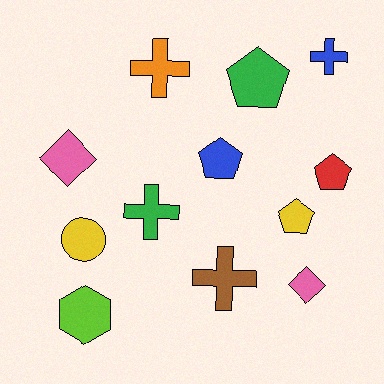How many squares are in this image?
There are no squares.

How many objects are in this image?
There are 12 objects.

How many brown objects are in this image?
There is 1 brown object.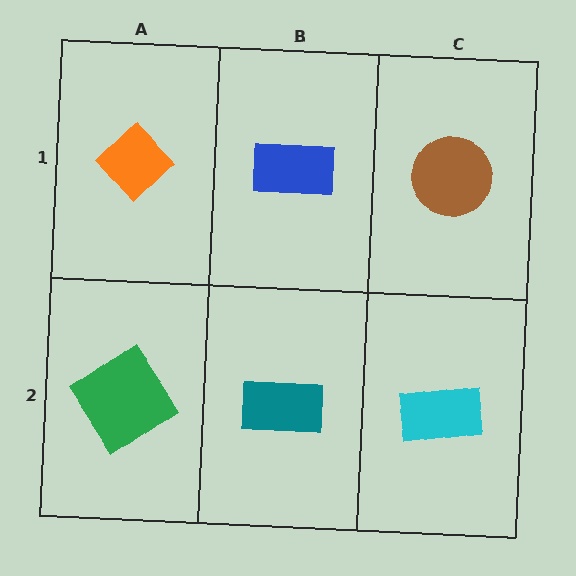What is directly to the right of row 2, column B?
A cyan rectangle.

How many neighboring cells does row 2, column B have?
3.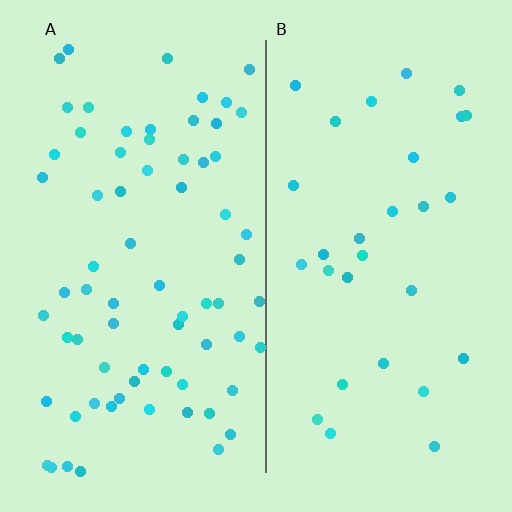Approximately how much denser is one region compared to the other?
Approximately 2.3× — region A over region B.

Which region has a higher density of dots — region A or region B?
A (the left).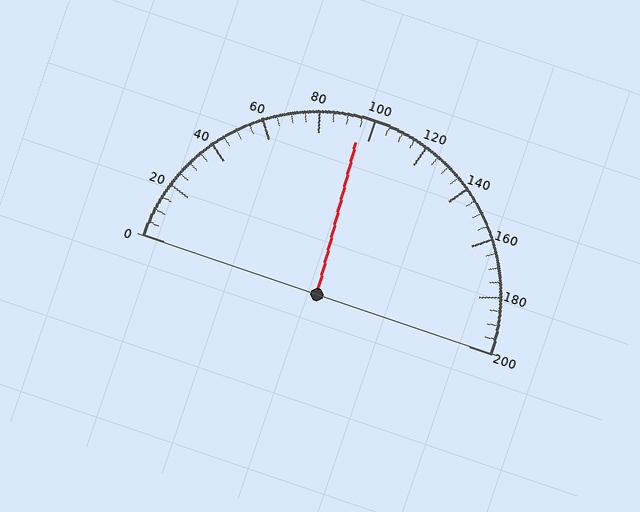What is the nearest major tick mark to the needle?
The nearest major tick mark is 100.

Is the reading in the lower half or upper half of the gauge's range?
The reading is in the lower half of the range (0 to 200).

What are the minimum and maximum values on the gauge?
The gauge ranges from 0 to 200.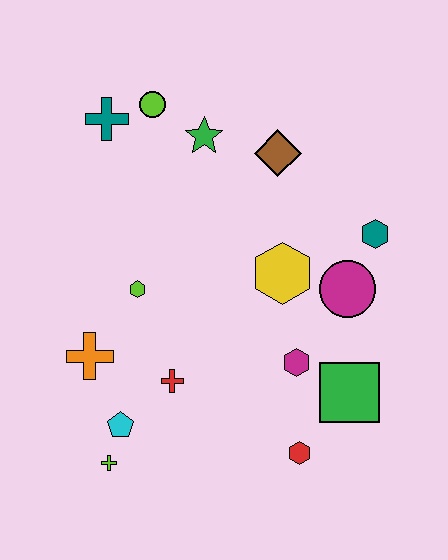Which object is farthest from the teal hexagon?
The lime cross is farthest from the teal hexagon.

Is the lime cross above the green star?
No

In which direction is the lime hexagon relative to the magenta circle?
The lime hexagon is to the left of the magenta circle.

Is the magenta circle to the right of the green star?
Yes